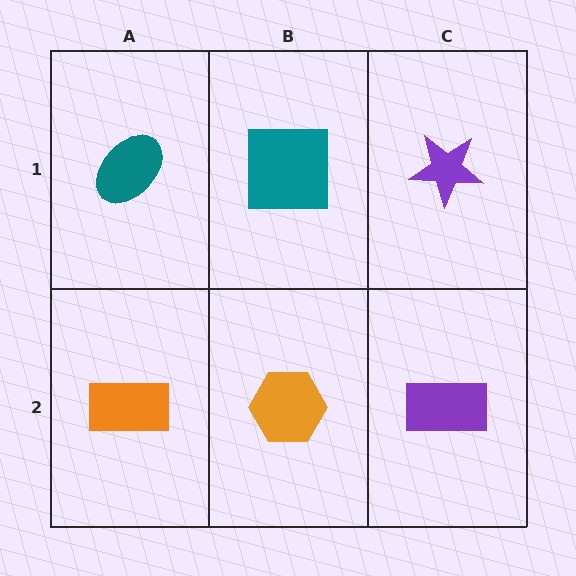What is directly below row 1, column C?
A purple rectangle.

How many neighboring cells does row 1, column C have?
2.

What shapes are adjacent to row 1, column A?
An orange rectangle (row 2, column A), a teal square (row 1, column B).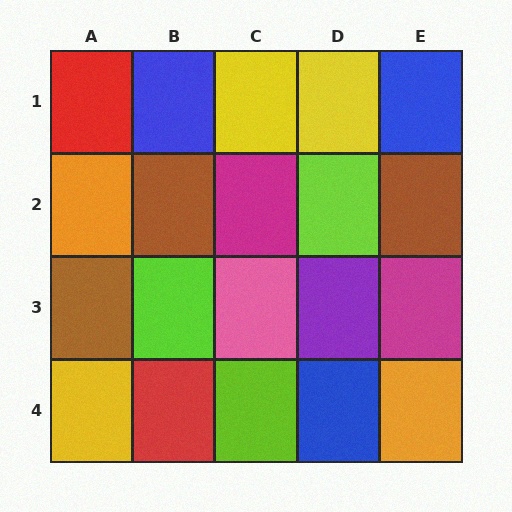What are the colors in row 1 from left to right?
Red, blue, yellow, yellow, blue.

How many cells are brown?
3 cells are brown.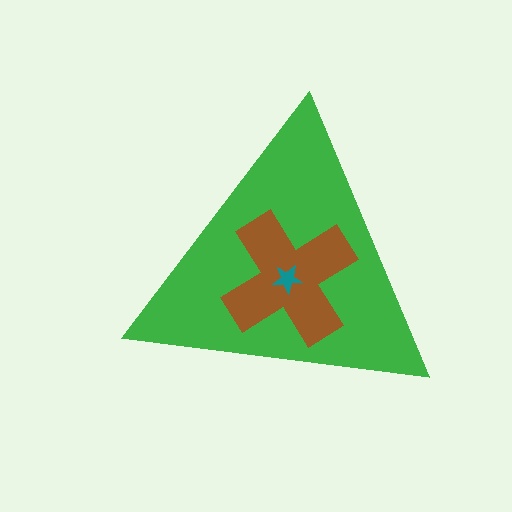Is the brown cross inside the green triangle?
Yes.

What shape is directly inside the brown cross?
The teal star.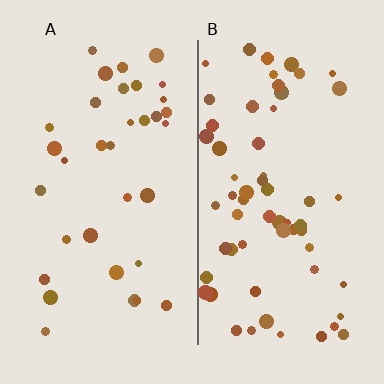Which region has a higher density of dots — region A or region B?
B (the right).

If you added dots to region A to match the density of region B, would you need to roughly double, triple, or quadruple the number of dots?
Approximately double.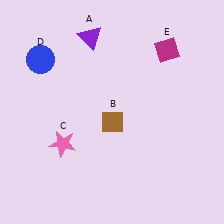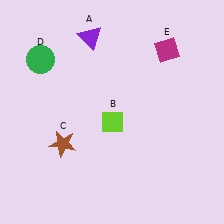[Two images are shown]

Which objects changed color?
B changed from brown to lime. C changed from pink to brown. D changed from blue to green.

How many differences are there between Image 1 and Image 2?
There are 3 differences between the two images.